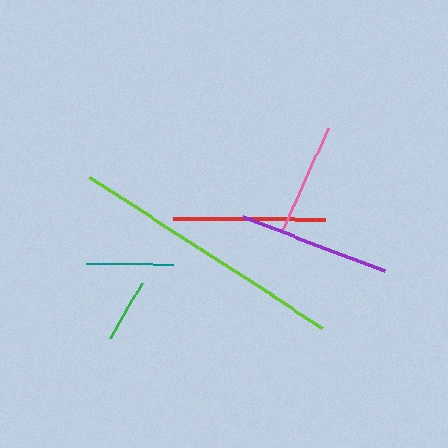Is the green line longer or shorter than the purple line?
The purple line is longer than the green line.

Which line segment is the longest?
The lime line is the longest at approximately 276 pixels.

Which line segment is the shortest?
The green line is the shortest at approximately 63 pixels.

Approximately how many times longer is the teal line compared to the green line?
The teal line is approximately 1.4 times the length of the green line.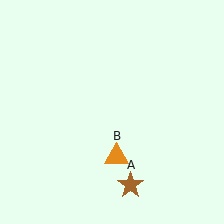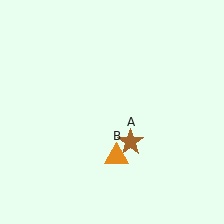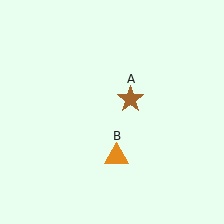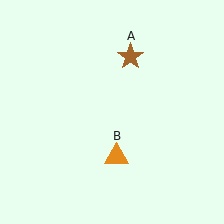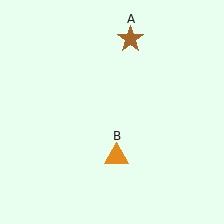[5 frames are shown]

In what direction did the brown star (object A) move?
The brown star (object A) moved up.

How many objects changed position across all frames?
1 object changed position: brown star (object A).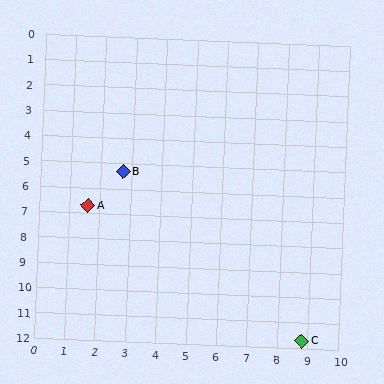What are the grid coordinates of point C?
Point C is at approximately (8.8, 11.7).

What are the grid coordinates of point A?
Point A is at approximately (1.6, 6.7).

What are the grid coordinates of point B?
Point B is at approximately (2.7, 5.3).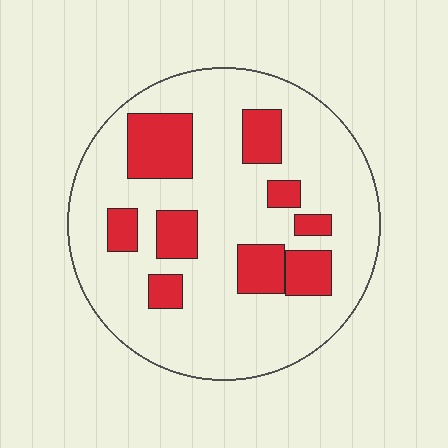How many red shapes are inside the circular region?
9.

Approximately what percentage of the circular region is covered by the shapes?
Approximately 25%.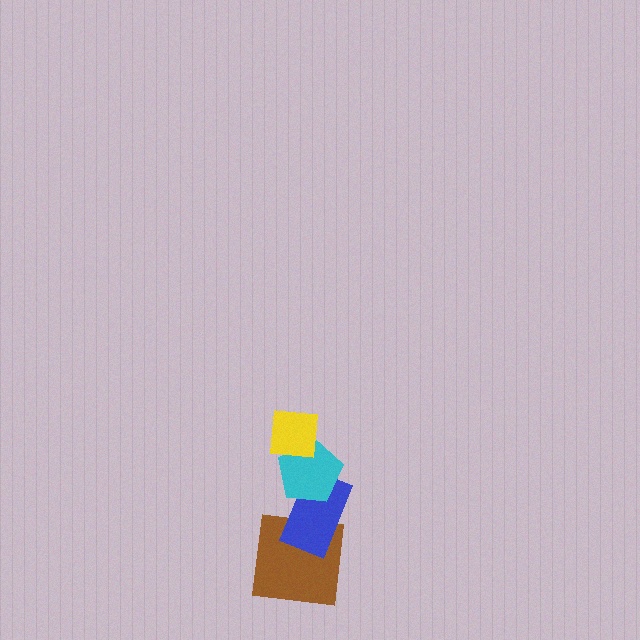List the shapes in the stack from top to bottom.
From top to bottom: the yellow square, the cyan pentagon, the blue rectangle, the brown square.